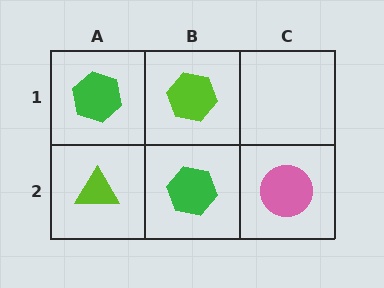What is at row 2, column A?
A lime triangle.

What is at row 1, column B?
A lime hexagon.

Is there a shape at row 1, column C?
No, that cell is empty.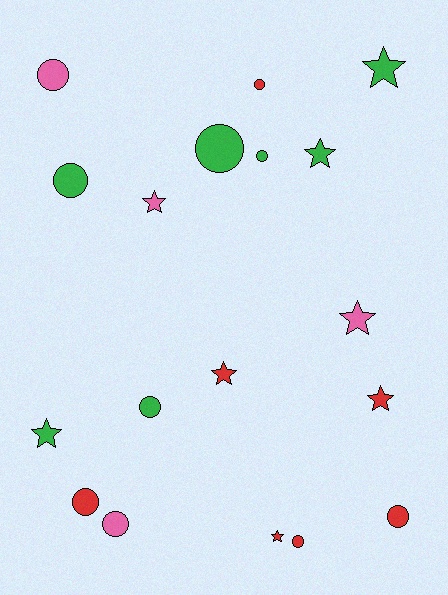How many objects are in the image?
There are 18 objects.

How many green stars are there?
There are 3 green stars.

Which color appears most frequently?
Red, with 7 objects.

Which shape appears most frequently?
Circle, with 10 objects.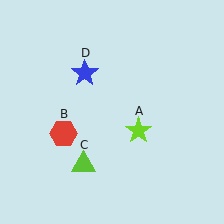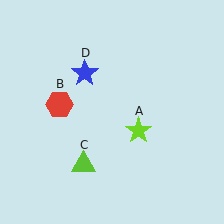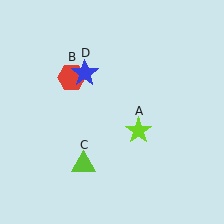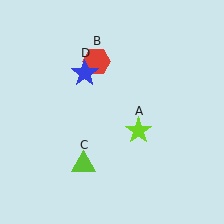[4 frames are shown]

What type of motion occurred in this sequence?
The red hexagon (object B) rotated clockwise around the center of the scene.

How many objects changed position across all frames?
1 object changed position: red hexagon (object B).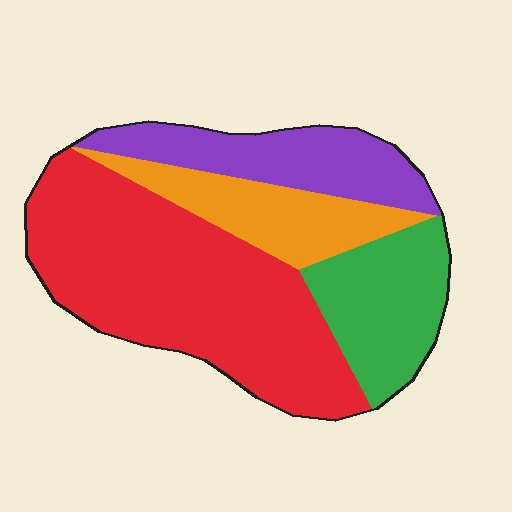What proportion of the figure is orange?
Orange covers 16% of the figure.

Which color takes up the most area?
Red, at roughly 50%.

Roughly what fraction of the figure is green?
Green takes up about one sixth (1/6) of the figure.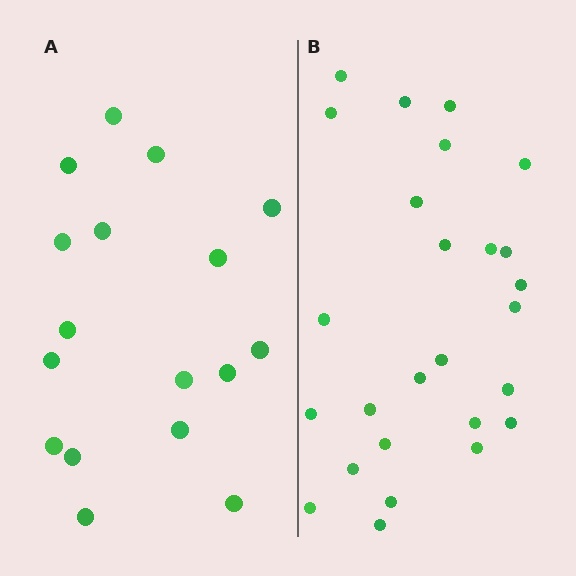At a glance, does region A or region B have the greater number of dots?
Region B (the right region) has more dots.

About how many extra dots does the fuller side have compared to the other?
Region B has roughly 8 or so more dots than region A.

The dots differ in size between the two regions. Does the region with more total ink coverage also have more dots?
No. Region A has more total ink coverage because its dots are larger, but region B actually contains more individual dots. Total area can be misleading — the number of items is what matters here.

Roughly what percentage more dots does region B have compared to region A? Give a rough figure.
About 55% more.